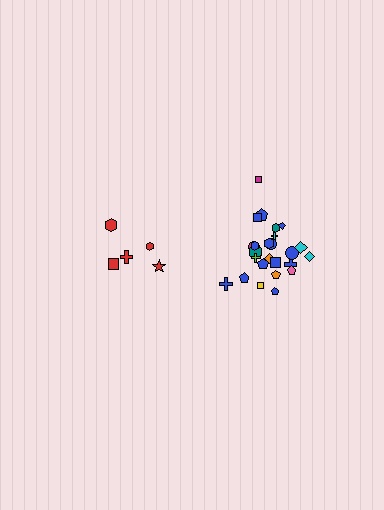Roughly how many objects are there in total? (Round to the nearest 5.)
Roughly 30 objects in total.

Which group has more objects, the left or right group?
The right group.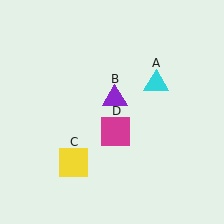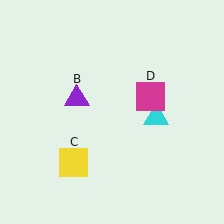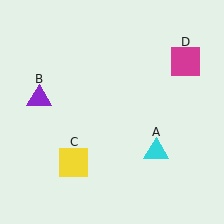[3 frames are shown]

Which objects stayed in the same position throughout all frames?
Yellow square (object C) remained stationary.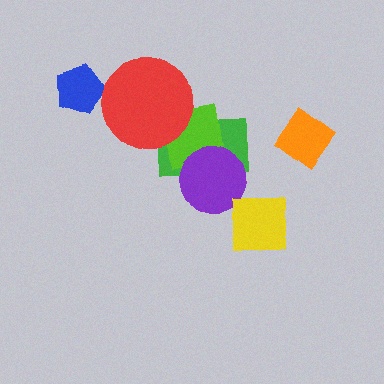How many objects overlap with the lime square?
3 objects overlap with the lime square.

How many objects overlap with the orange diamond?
0 objects overlap with the orange diamond.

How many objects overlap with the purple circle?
2 objects overlap with the purple circle.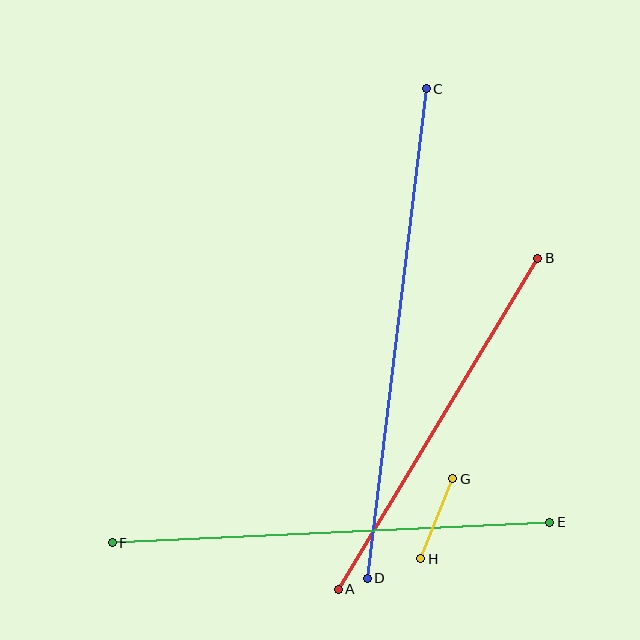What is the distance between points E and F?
The distance is approximately 438 pixels.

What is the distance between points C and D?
The distance is approximately 493 pixels.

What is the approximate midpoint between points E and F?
The midpoint is at approximately (331, 533) pixels.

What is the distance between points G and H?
The distance is approximately 86 pixels.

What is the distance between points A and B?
The distance is approximately 386 pixels.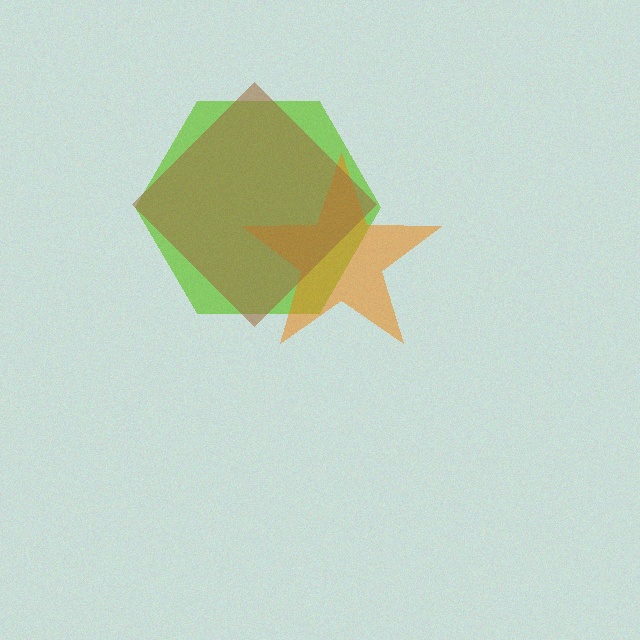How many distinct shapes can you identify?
There are 3 distinct shapes: a lime hexagon, an orange star, a brown diamond.